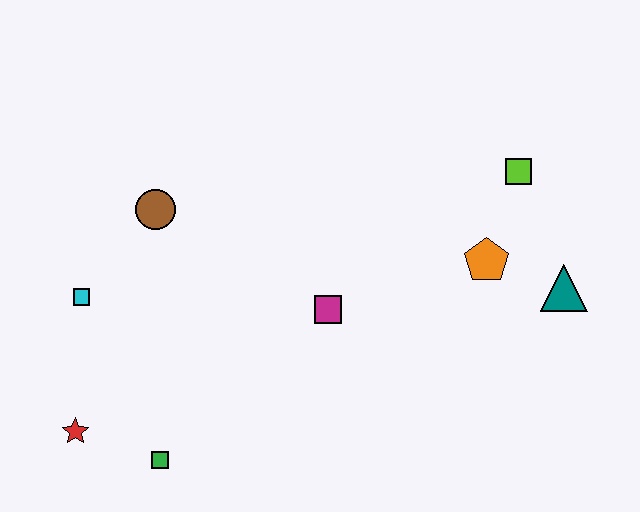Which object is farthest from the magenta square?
The red star is farthest from the magenta square.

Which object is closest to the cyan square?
The brown circle is closest to the cyan square.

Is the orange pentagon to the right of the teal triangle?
No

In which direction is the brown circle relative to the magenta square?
The brown circle is to the left of the magenta square.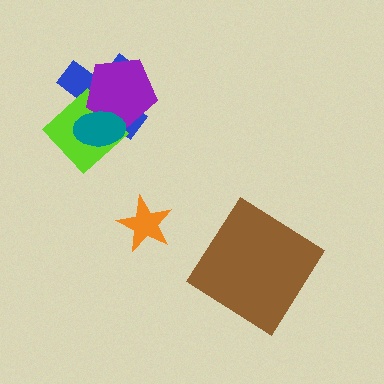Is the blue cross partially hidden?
Yes, it is partially covered by another shape.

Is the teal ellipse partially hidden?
No, no other shape covers it.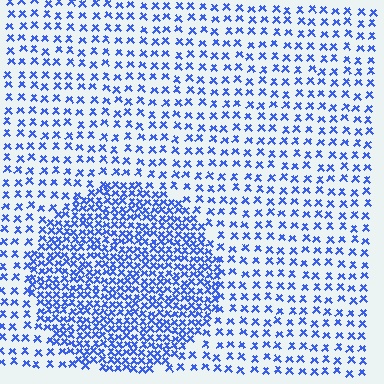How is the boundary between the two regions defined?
The boundary is defined by a change in element density (approximately 2.3x ratio). All elements are the same color, size, and shape.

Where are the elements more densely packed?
The elements are more densely packed inside the circle boundary.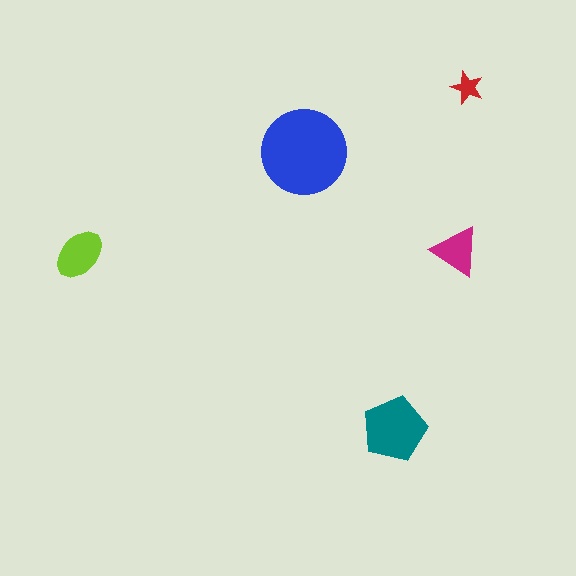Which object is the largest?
The blue circle.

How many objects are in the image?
There are 5 objects in the image.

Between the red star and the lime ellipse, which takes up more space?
The lime ellipse.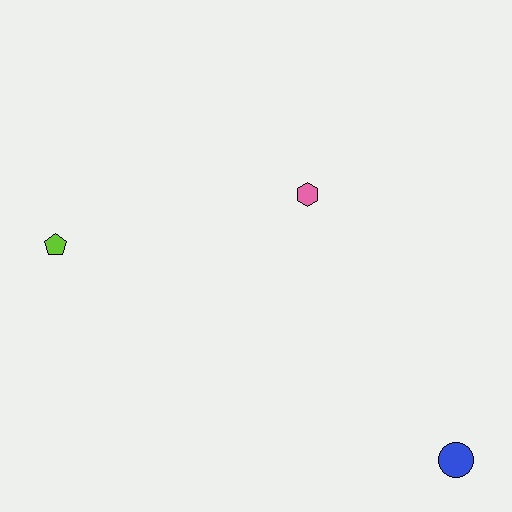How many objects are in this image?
There are 3 objects.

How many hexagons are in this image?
There is 1 hexagon.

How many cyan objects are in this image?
There are no cyan objects.